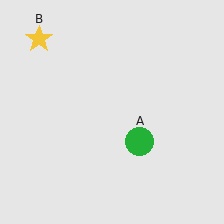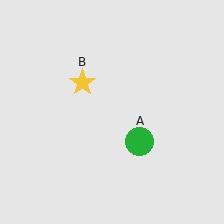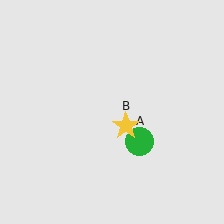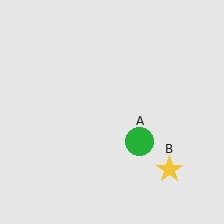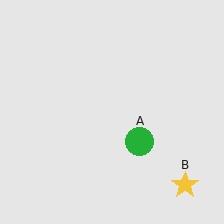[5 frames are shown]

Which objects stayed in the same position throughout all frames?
Green circle (object A) remained stationary.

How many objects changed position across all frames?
1 object changed position: yellow star (object B).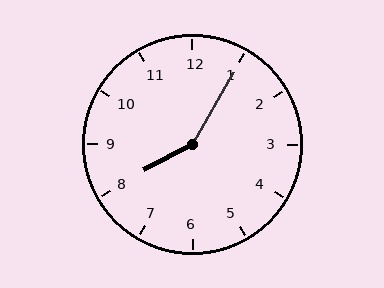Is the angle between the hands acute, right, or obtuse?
It is obtuse.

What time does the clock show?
8:05.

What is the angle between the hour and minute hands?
Approximately 148 degrees.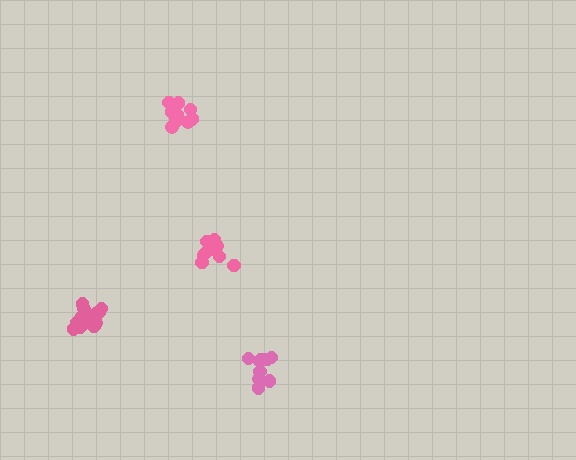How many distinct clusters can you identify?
There are 4 distinct clusters.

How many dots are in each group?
Group 1: 13 dots, Group 2: 10 dots, Group 3: 13 dots, Group 4: 9 dots (45 total).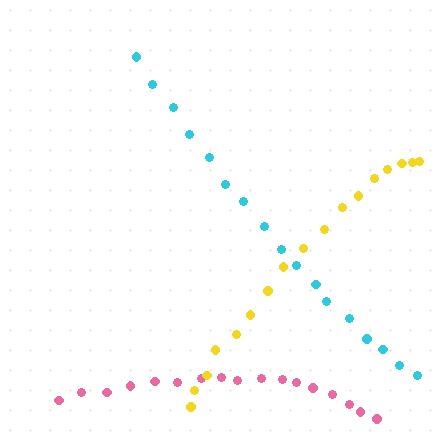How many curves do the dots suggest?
There are 3 distinct paths.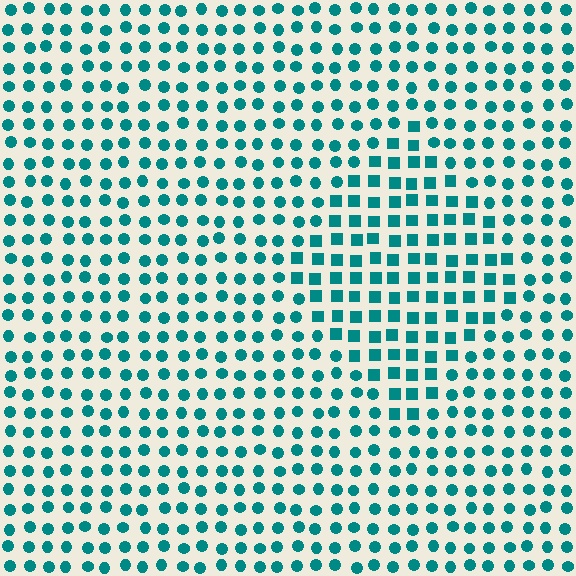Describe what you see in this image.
The image is filled with small teal elements arranged in a uniform grid. A diamond-shaped region contains squares, while the surrounding area contains circles. The boundary is defined purely by the change in element shape.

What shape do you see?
I see a diamond.